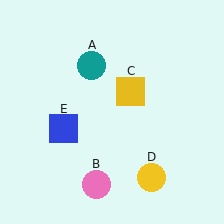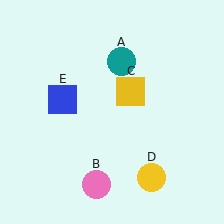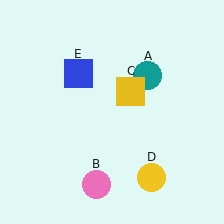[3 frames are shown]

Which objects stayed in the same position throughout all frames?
Pink circle (object B) and yellow square (object C) and yellow circle (object D) remained stationary.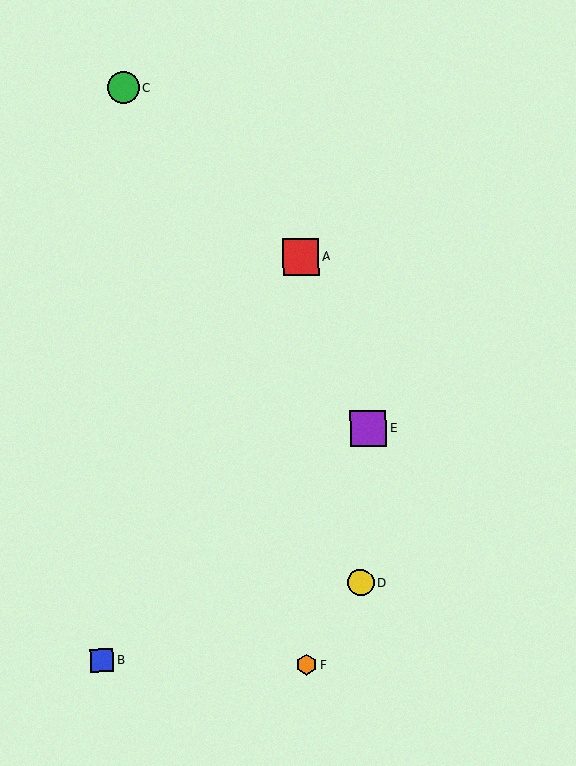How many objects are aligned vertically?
2 objects (A, F) are aligned vertically.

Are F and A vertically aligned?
Yes, both are at x≈306.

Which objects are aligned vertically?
Objects A, F are aligned vertically.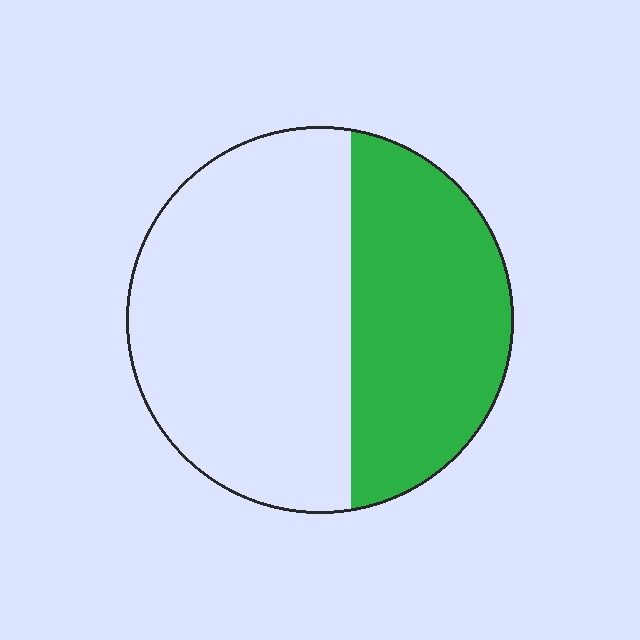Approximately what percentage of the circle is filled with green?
Approximately 40%.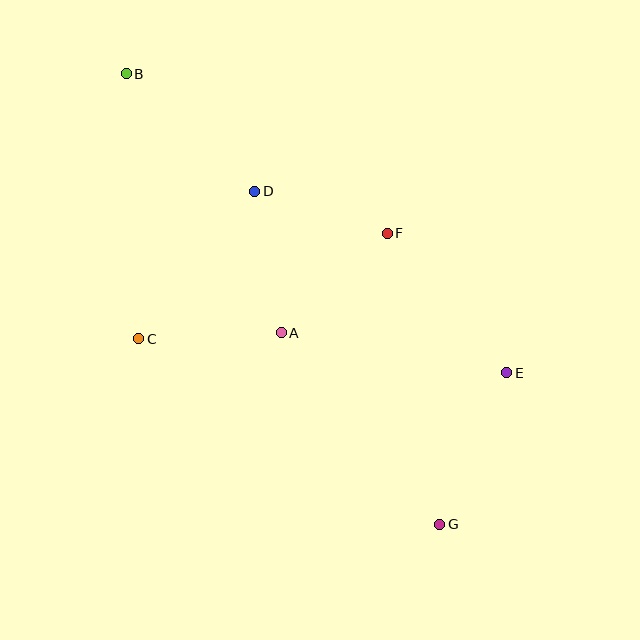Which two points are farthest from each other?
Points B and G are farthest from each other.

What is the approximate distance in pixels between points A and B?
The distance between A and B is approximately 302 pixels.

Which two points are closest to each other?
Points D and F are closest to each other.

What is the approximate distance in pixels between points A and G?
The distance between A and G is approximately 248 pixels.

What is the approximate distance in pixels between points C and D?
The distance between C and D is approximately 188 pixels.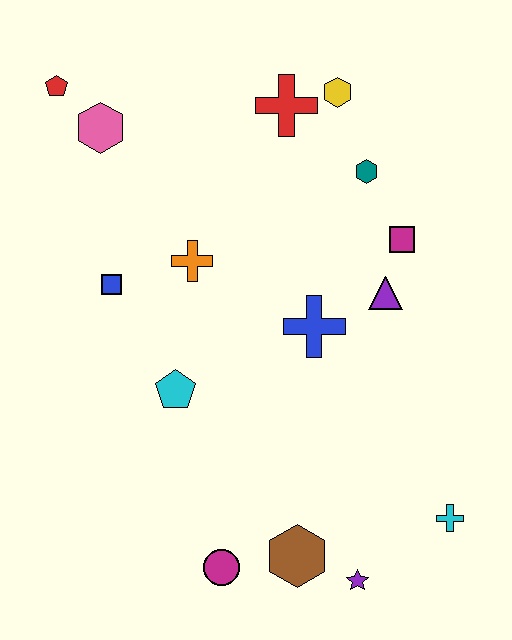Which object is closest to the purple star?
The brown hexagon is closest to the purple star.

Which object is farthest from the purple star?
The red pentagon is farthest from the purple star.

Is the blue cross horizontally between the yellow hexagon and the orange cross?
Yes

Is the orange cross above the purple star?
Yes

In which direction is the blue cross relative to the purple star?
The blue cross is above the purple star.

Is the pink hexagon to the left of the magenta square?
Yes